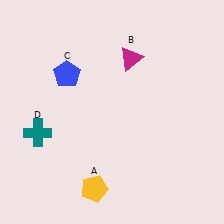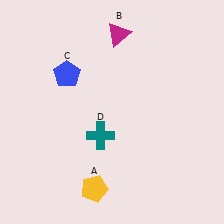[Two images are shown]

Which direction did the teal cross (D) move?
The teal cross (D) moved right.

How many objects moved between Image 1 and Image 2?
2 objects moved between the two images.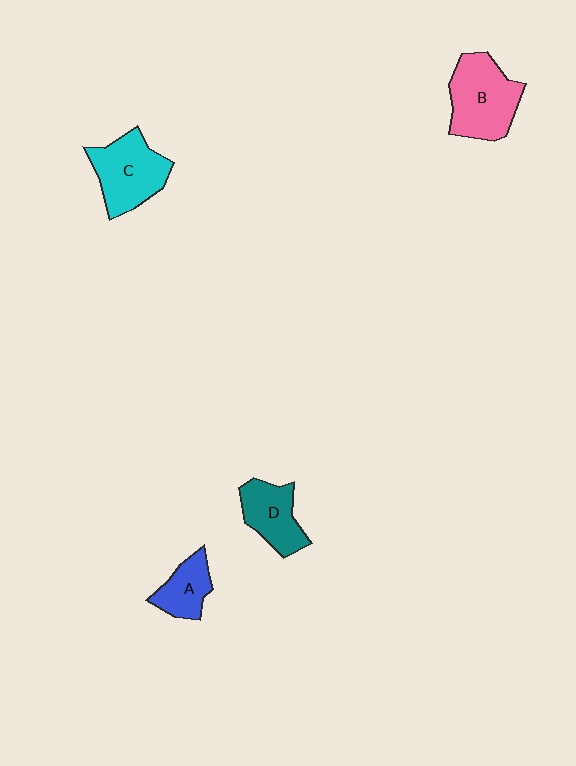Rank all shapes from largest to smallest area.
From largest to smallest: B (pink), C (cyan), D (teal), A (blue).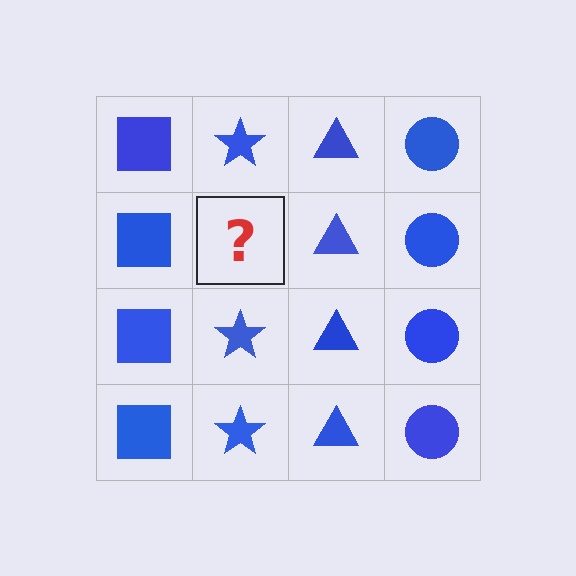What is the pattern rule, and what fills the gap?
The rule is that each column has a consistent shape. The gap should be filled with a blue star.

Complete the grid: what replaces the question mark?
The question mark should be replaced with a blue star.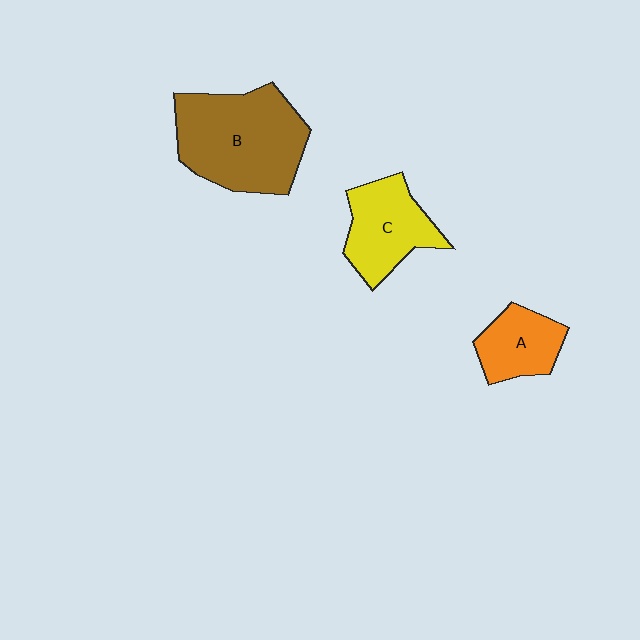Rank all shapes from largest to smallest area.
From largest to smallest: B (brown), C (yellow), A (orange).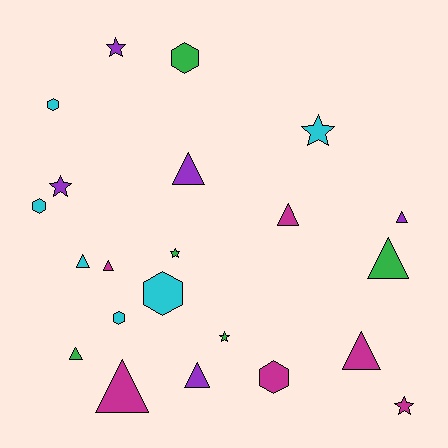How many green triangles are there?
There are 2 green triangles.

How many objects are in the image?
There are 22 objects.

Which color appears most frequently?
Cyan, with 6 objects.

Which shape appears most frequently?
Triangle, with 10 objects.